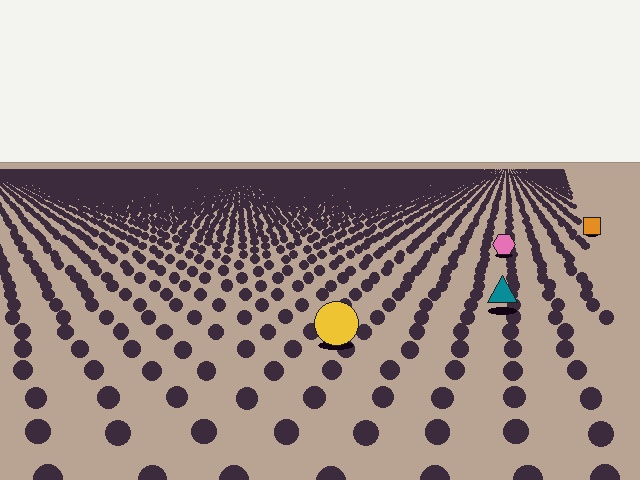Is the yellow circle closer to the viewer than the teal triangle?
Yes. The yellow circle is closer — you can tell from the texture gradient: the ground texture is coarser near it.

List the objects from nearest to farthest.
From nearest to farthest: the yellow circle, the teal triangle, the pink hexagon, the orange square.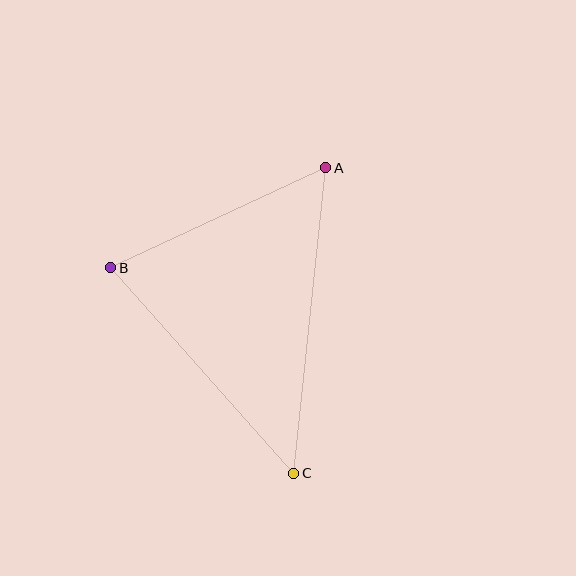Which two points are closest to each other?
Points A and B are closest to each other.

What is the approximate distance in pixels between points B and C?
The distance between B and C is approximately 276 pixels.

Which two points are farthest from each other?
Points A and C are farthest from each other.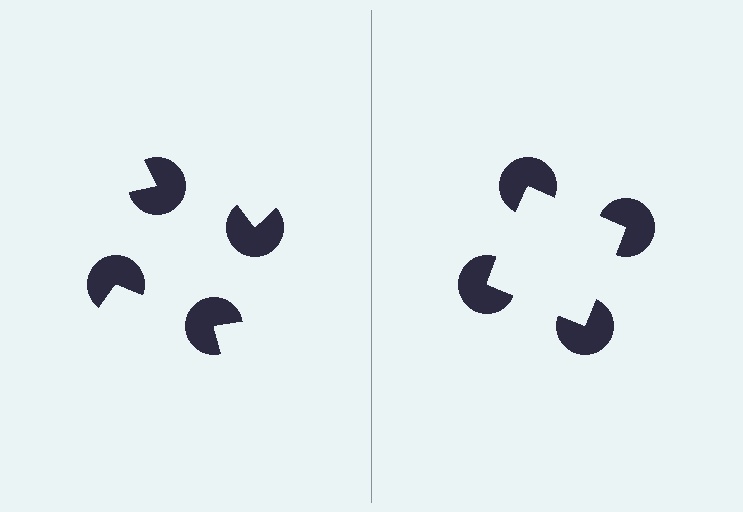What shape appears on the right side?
An illusory square.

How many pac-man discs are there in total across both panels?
8 — 4 on each side.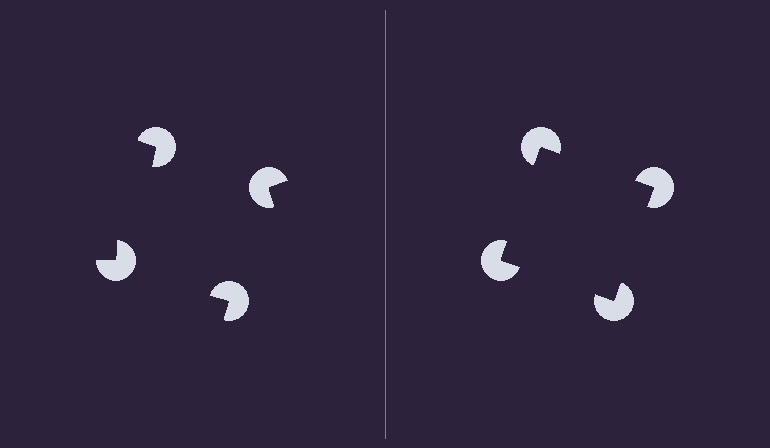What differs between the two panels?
The pac-man discs are positioned identically on both sides; only the wedge orientations differ. On the right they align to a square; on the left they are misaligned.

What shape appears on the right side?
An illusory square.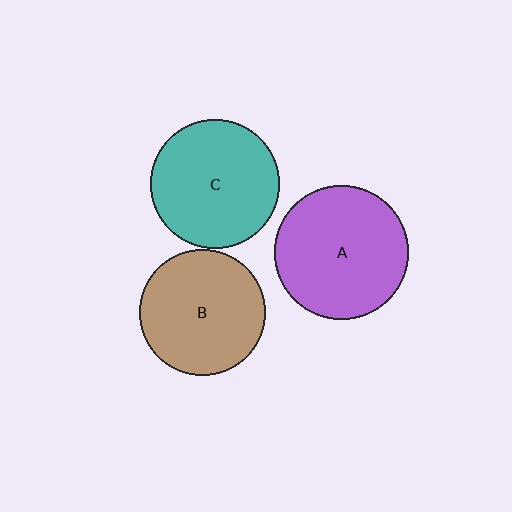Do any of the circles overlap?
No, none of the circles overlap.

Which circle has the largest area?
Circle A (purple).